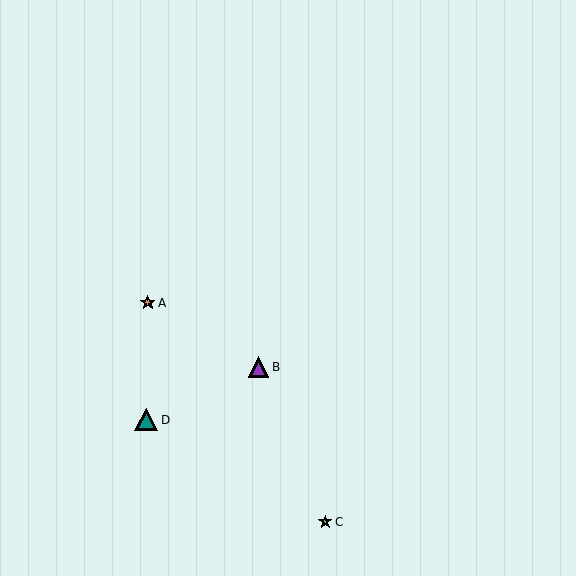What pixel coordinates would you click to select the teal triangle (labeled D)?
Click at (146, 420) to select the teal triangle D.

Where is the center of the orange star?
The center of the orange star is at (148, 303).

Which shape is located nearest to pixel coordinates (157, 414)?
The teal triangle (labeled D) at (146, 420) is nearest to that location.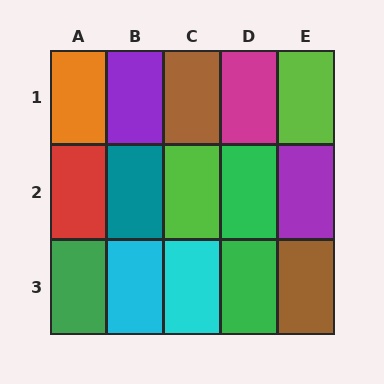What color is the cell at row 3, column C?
Cyan.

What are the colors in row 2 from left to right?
Red, teal, lime, green, purple.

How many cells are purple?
2 cells are purple.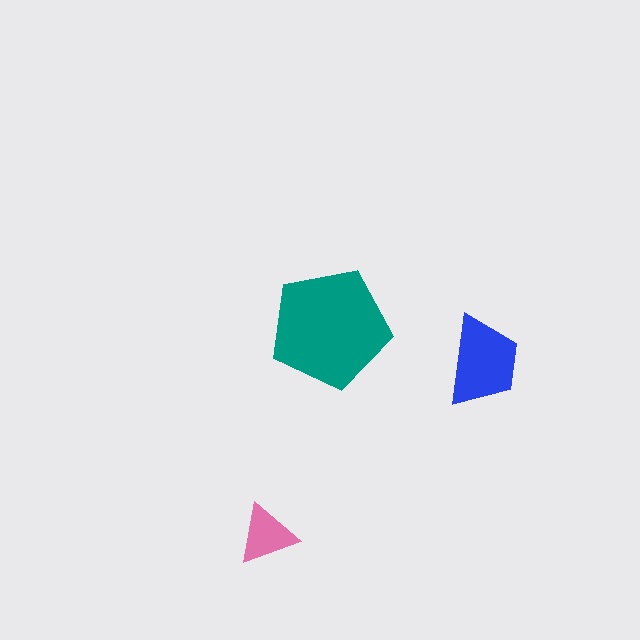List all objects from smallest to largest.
The pink triangle, the blue trapezoid, the teal pentagon.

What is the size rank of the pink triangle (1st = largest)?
3rd.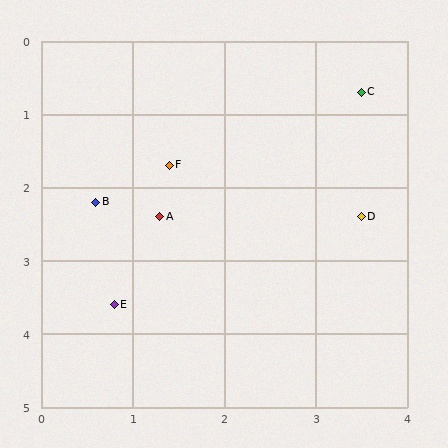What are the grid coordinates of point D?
Point D is at approximately (3.5, 2.4).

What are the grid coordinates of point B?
Point B is at approximately (0.6, 2.2).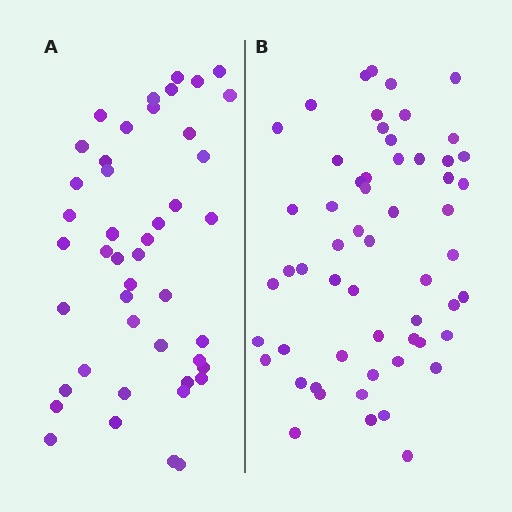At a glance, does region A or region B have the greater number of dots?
Region B (the right region) has more dots.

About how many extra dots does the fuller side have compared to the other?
Region B has roughly 12 or so more dots than region A.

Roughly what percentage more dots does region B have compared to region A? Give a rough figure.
About 25% more.